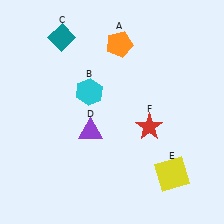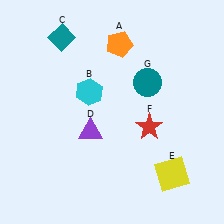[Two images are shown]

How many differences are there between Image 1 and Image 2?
There is 1 difference between the two images.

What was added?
A teal circle (G) was added in Image 2.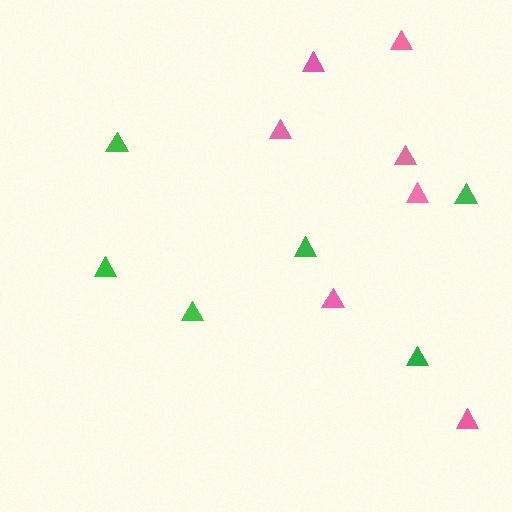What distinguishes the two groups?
There are 2 groups: one group of green triangles (6) and one group of pink triangles (7).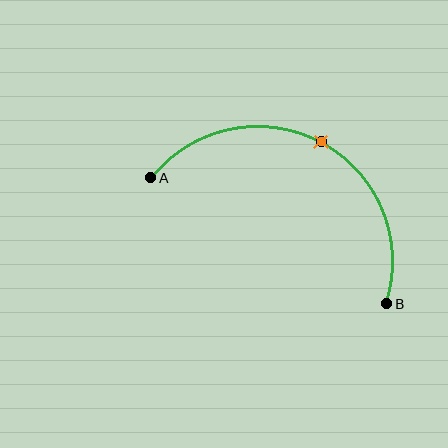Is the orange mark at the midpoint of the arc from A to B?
Yes. The orange mark lies on the arc at equal arc-length from both A and B — it is the arc midpoint.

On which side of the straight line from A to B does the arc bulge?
The arc bulges above the straight line connecting A and B.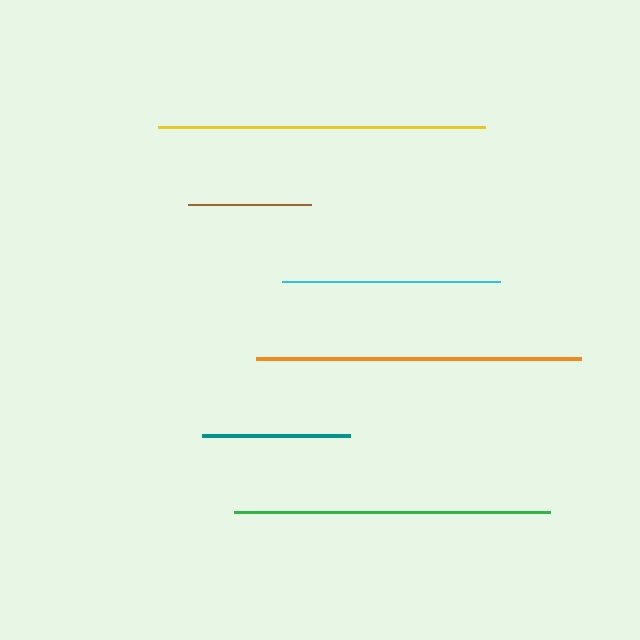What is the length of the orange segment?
The orange segment is approximately 325 pixels long.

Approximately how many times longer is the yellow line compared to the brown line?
The yellow line is approximately 2.7 times the length of the brown line.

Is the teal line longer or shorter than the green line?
The green line is longer than the teal line.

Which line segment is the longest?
The yellow line is the longest at approximately 327 pixels.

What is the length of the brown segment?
The brown segment is approximately 123 pixels long.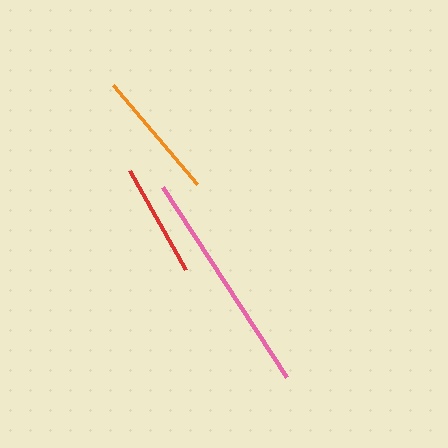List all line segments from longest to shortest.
From longest to shortest: pink, orange, red.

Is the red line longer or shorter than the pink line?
The pink line is longer than the red line.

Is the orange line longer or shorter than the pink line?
The pink line is longer than the orange line.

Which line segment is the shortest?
The red line is the shortest at approximately 114 pixels.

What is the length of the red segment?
The red segment is approximately 114 pixels long.